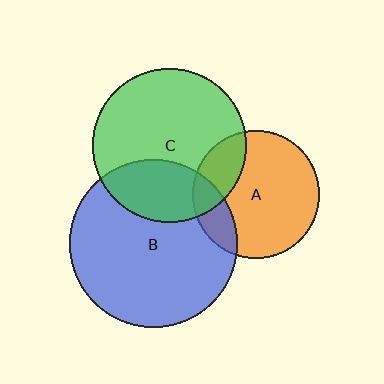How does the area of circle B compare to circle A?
Approximately 1.7 times.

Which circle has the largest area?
Circle B (blue).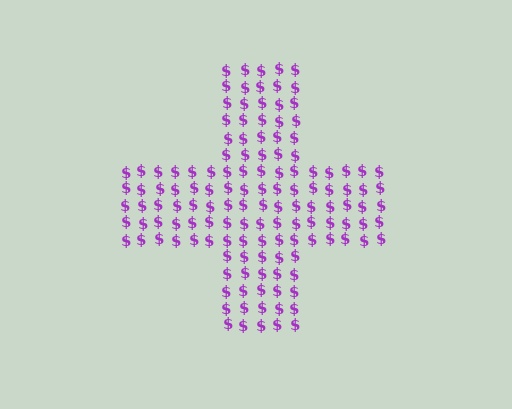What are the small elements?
The small elements are dollar signs.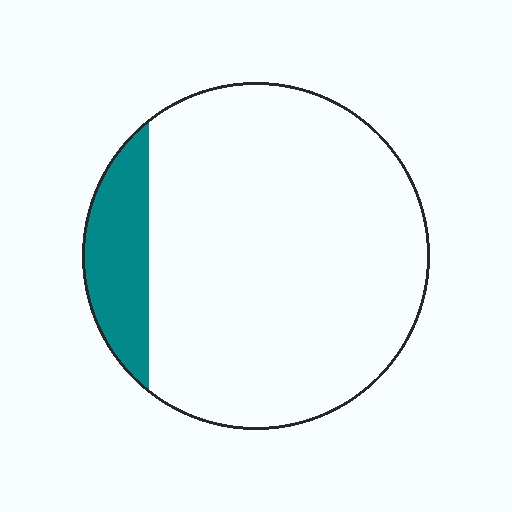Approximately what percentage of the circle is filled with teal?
Approximately 15%.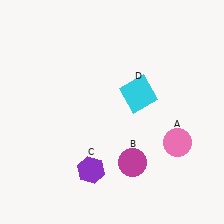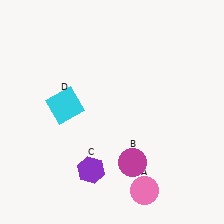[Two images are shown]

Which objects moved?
The objects that moved are: the pink circle (A), the cyan square (D).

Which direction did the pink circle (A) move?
The pink circle (A) moved down.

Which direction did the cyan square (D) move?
The cyan square (D) moved left.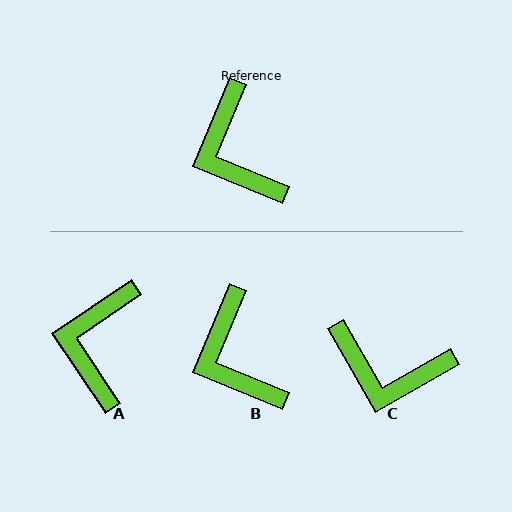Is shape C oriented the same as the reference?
No, it is off by about 52 degrees.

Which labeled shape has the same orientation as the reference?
B.